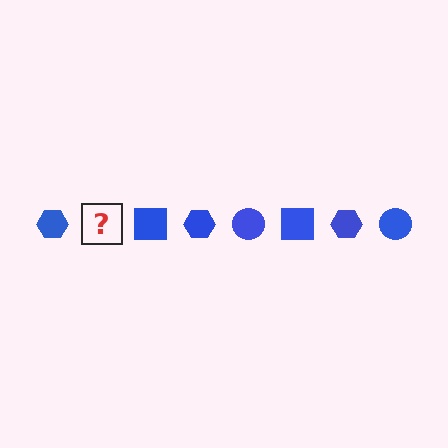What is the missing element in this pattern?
The missing element is a blue circle.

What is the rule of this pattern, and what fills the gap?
The rule is that the pattern cycles through hexagon, circle, square shapes in blue. The gap should be filled with a blue circle.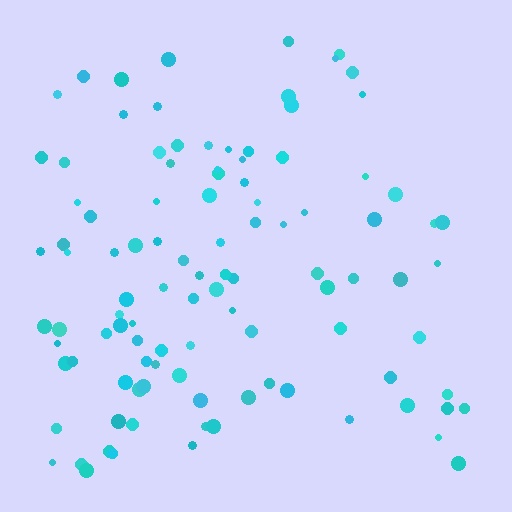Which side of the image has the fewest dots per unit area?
The right.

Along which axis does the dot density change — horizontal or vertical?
Horizontal.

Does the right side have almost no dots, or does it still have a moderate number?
Still a moderate number, just noticeably fewer than the left.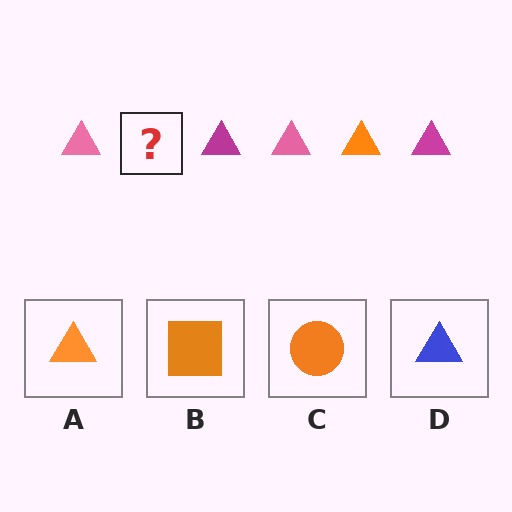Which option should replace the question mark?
Option A.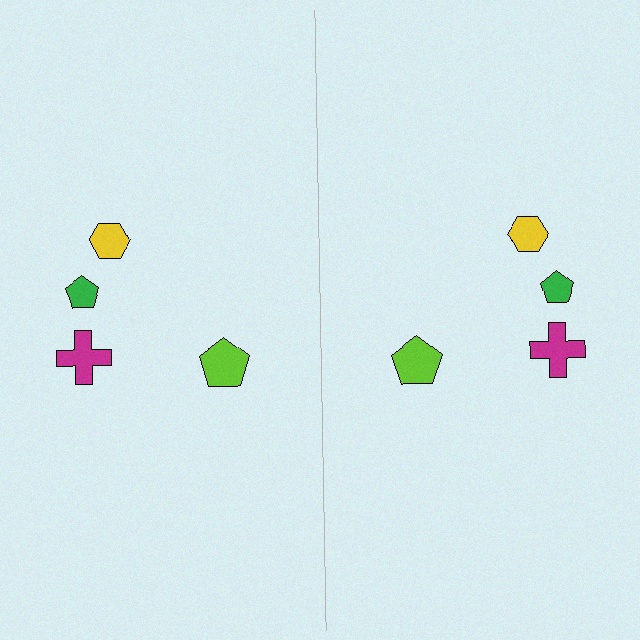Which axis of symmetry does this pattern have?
The pattern has a vertical axis of symmetry running through the center of the image.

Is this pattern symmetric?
Yes, this pattern has bilateral (reflection) symmetry.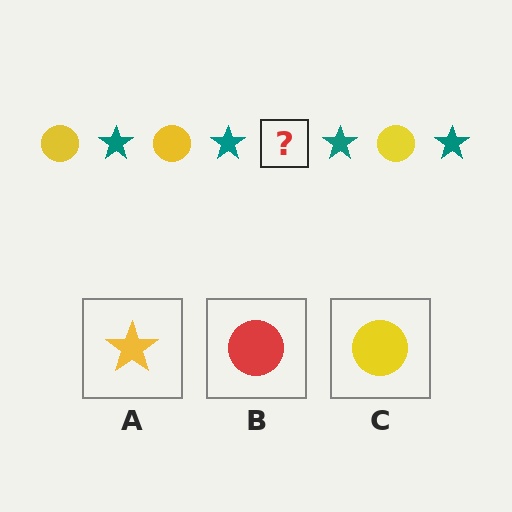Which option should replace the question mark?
Option C.